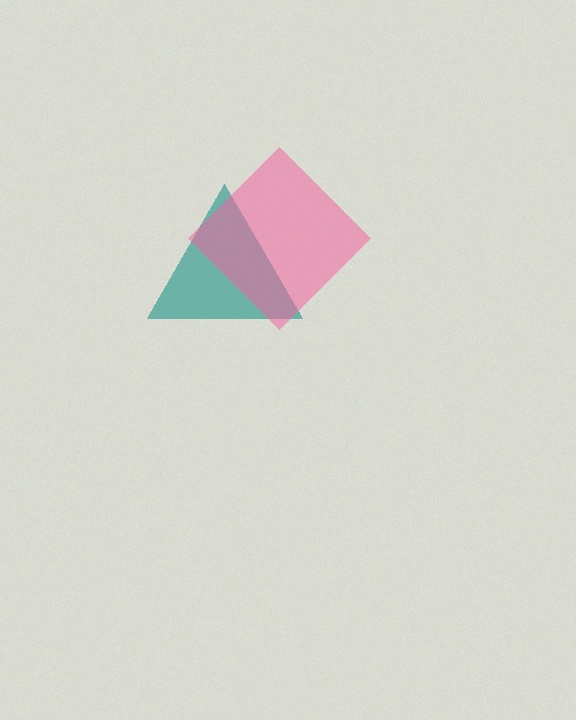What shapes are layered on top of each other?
The layered shapes are: a teal triangle, a pink diamond.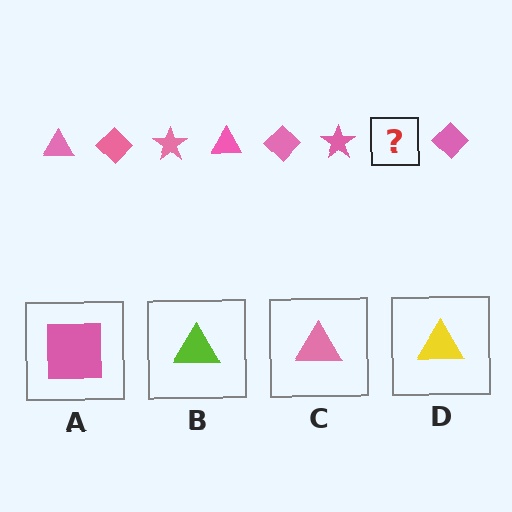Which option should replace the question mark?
Option C.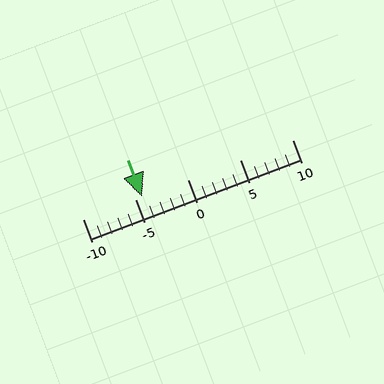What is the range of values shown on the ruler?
The ruler shows values from -10 to 10.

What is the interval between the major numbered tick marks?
The major tick marks are spaced 5 units apart.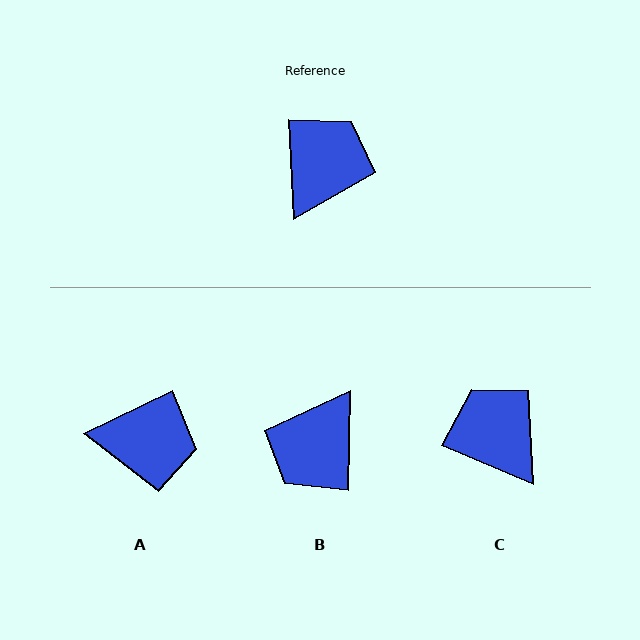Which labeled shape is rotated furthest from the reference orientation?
B, about 176 degrees away.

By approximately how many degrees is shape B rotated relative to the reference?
Approximately 176 degrees counter-clockwise.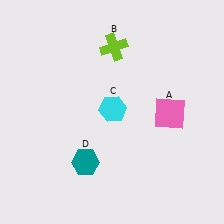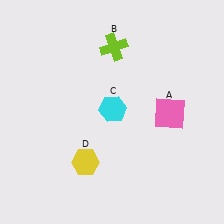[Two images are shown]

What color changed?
The hexagon (D) changed from teal in Image 1 to yellow in Image 2.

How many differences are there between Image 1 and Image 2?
There is 1 difference between the two images.